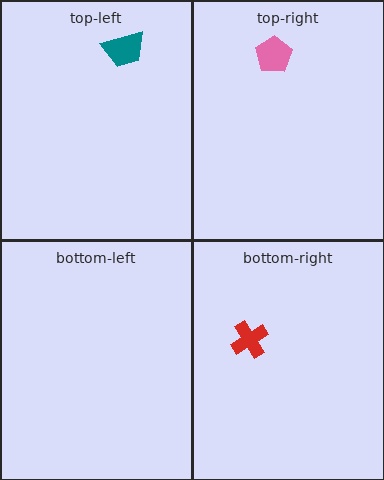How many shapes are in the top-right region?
1.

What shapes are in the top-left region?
The teal trapezoid.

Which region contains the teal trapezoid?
The top-left region.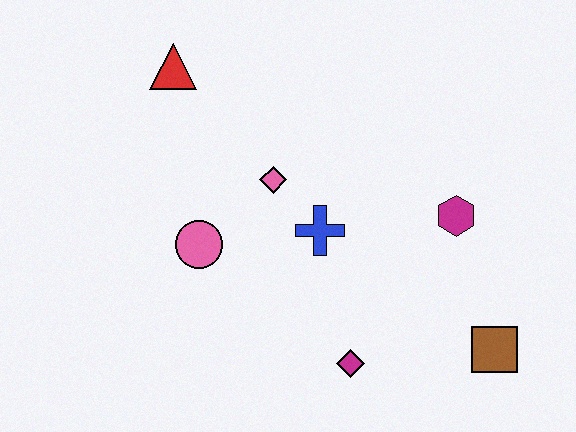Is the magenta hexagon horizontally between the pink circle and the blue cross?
No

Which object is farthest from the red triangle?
The brown square is farthest from the red triangle.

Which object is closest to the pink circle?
The pink diamond is closest to the pink circle.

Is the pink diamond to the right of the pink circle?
Yes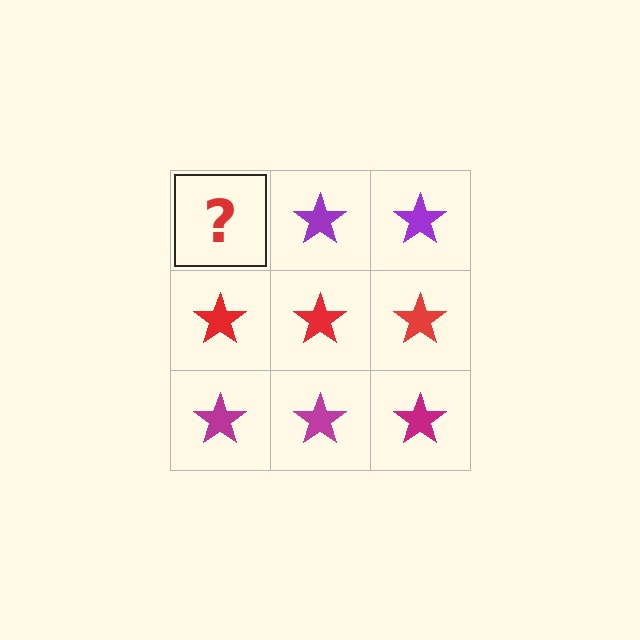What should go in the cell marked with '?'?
The missing cell should contain a purple star.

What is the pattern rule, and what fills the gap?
The rule is that each row has a consistent color. The gap should be filled with a purple star.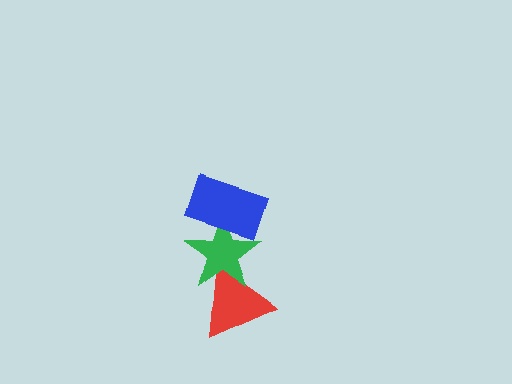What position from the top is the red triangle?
The red triangle is 3rd from the top.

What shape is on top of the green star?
The blue rectangle is on top of the green star.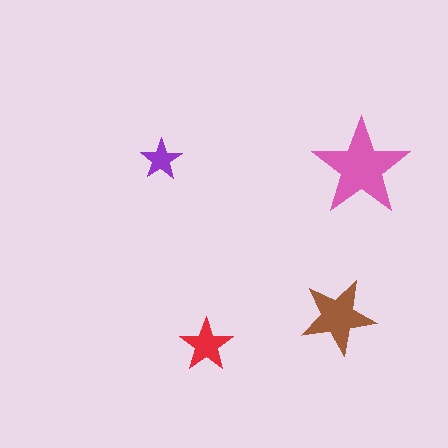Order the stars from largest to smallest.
the pink one, the brown one, the red one, the purple one.